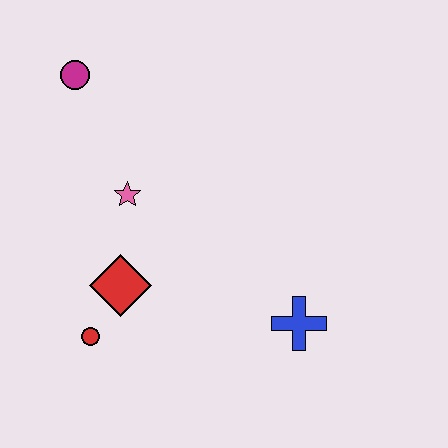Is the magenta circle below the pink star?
No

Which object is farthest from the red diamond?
The magenta circle is farthest from the red diamond.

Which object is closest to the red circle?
The red diamond is closest to the red circle.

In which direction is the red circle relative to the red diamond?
The red circle is below the red diamond.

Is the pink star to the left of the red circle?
No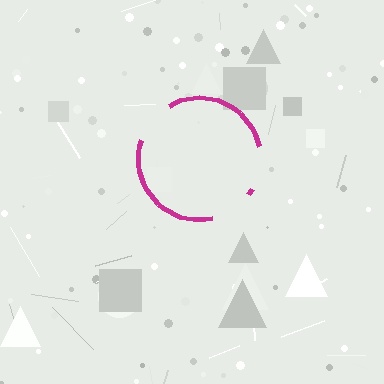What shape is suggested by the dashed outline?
The dashed outline suggests a circle.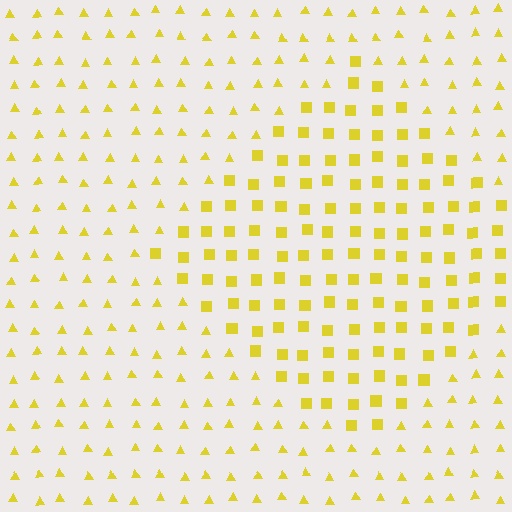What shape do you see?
I see a diamond.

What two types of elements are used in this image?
The image uses squares inside the diamond region and triangles outside it.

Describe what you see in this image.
The image is filled with small yellow elements arranged in a uniform grid. A diamond-shaped region contains squares, while the surrounding area contains triangles. The boundary is defined purely by the change in element shape.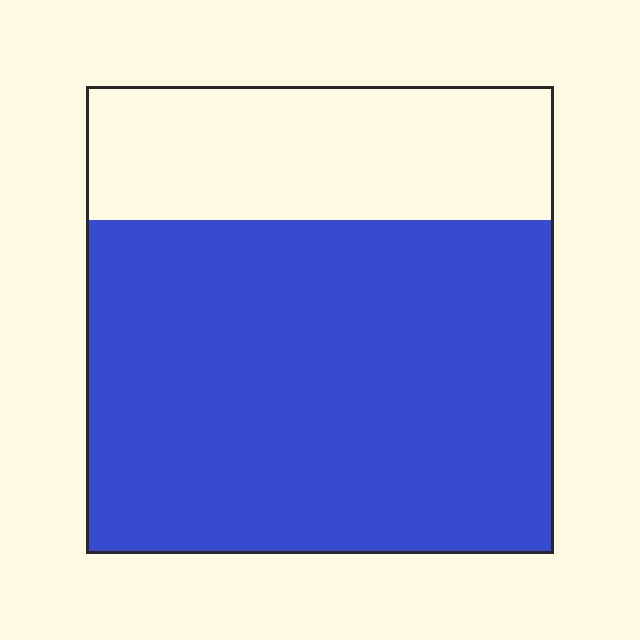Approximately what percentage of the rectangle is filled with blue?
Approximately 70%.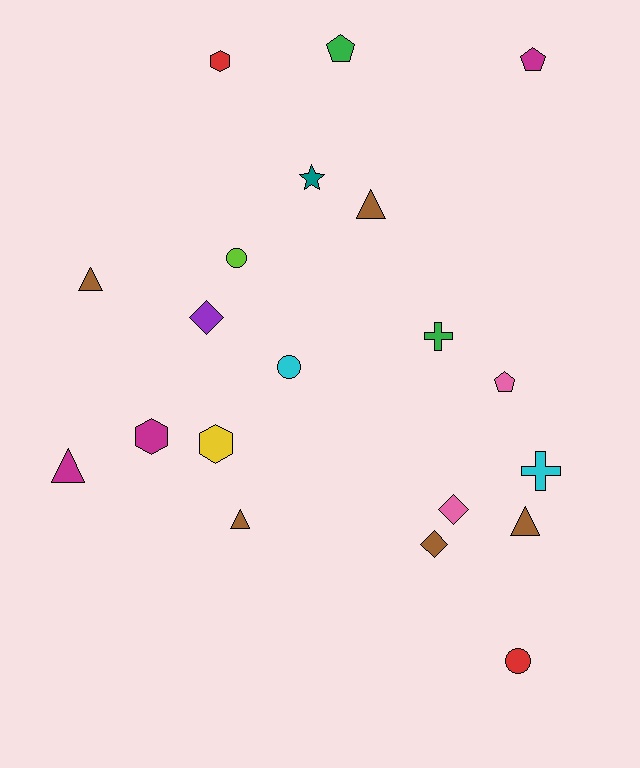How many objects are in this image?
There are 20 objects.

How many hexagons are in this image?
There are 3 hexagons.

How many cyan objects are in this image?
There are 2 cyan objects.